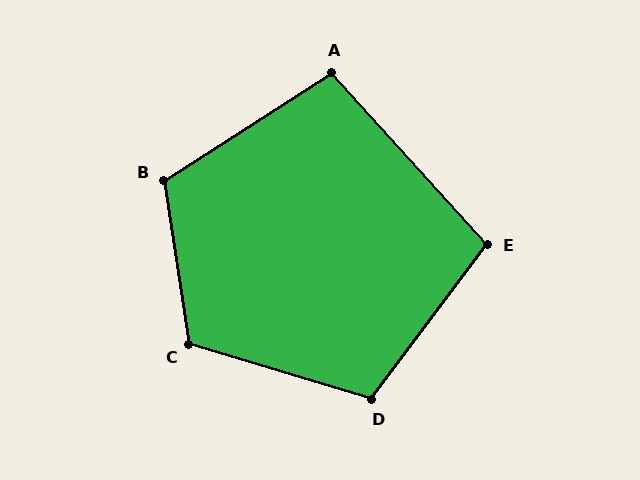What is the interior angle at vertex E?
Approximately 101 degrees (obtuse).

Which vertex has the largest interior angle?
C, at approximately 116 degrees.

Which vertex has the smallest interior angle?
A, at approximately 100 degrees.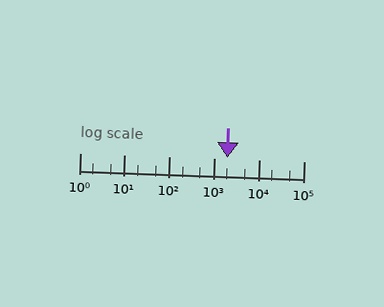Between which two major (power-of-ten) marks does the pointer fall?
The pointer is between 1000 and 10000.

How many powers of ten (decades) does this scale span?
The scale spans 5 decades, from 1 to 100000.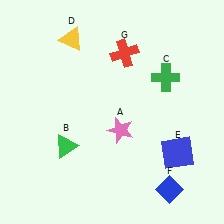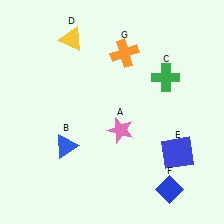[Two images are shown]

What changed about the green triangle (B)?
In Image 1, B is green. In Image 2, it changed to blue.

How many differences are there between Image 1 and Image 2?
There are 2 differences between the two images.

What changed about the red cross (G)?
In Image 1, G is red. In Image 2, it changed to orange.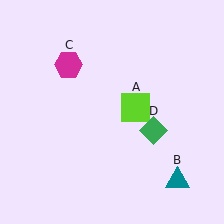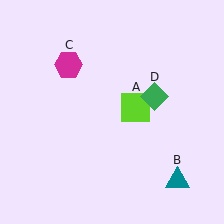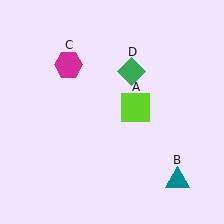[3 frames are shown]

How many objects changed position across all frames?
1 object changed position: green diamond (object D).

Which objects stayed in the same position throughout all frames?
Lime square (object A) and teal triangle (object B) and magenta hexagon (object C) remained stationary.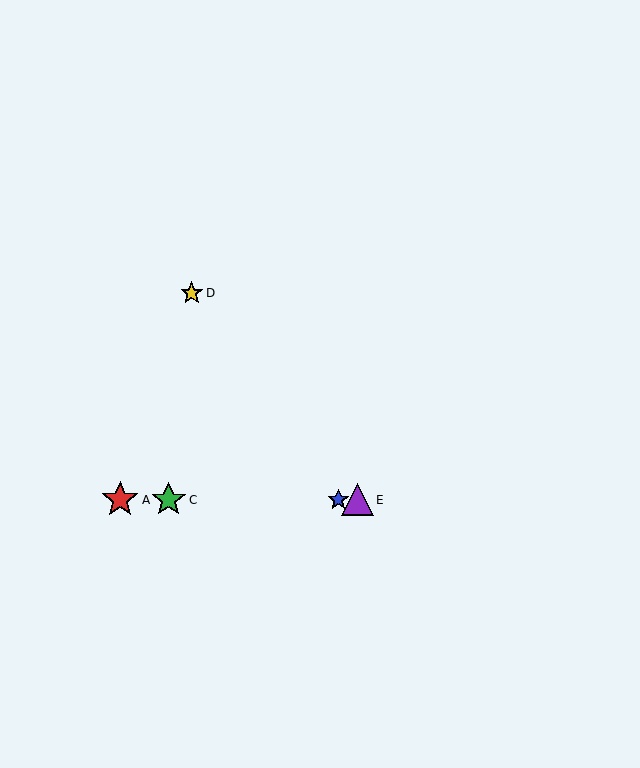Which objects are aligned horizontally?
Objects A, B, C, E are aligned horizontally.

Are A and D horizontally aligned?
No, A is at y≈500 and D is at y≈293.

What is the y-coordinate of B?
Object B is at y≈500.